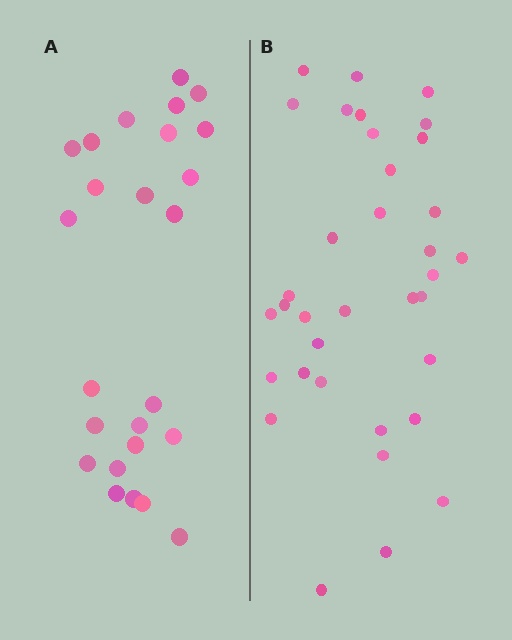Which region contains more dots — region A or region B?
Region B (the right region) has more dots.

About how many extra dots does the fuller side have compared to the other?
Region B has roughly 10 or so more dots than region A.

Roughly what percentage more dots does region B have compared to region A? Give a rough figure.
About 40% more.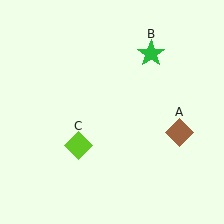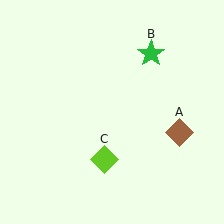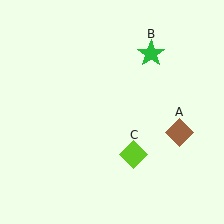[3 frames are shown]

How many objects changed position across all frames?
1 object changed position: lime diamond (object C).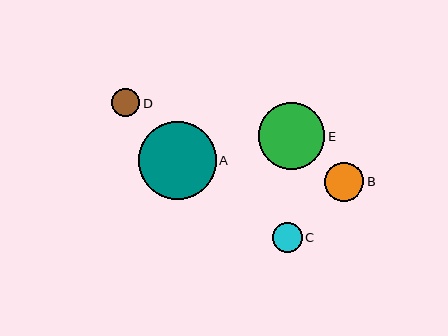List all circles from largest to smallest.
From largest to smallest: A, E, B, C, D.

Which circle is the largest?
Circle A is the largest with a size of approximately 78 pixels.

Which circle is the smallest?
Circle D is the smallest with a size of approximately 28 pixels.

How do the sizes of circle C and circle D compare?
Circle C and circle D are approximately the same size.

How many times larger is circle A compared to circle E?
Circle A is approximately 1.2 times the size of circle E.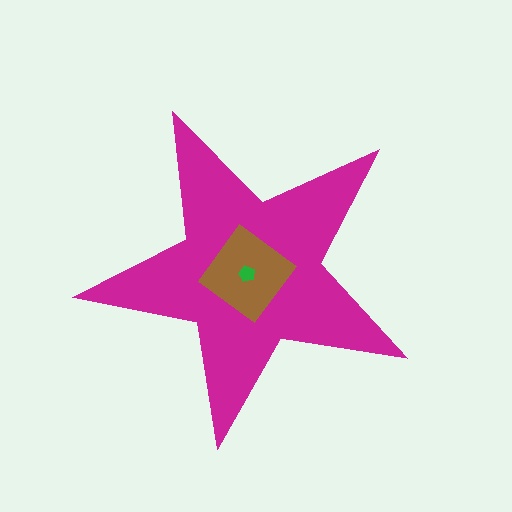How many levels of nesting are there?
3.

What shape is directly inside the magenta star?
The brown diamond.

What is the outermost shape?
The magenta star.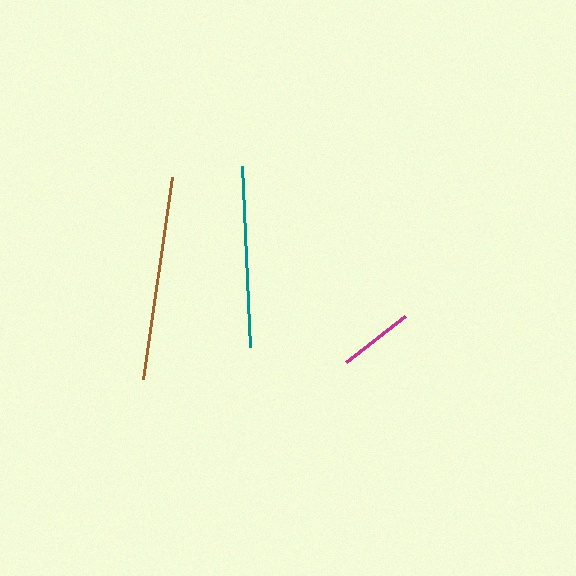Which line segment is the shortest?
The magenta line is the shortest at approximately 75 pixels.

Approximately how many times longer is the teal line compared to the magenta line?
The teal line is approximately 2.4 times the length of the magenta line.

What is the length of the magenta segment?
The magenta segment is approximately 75 pixels long.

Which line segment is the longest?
The brown line is the longest at approximately 204 pixels.